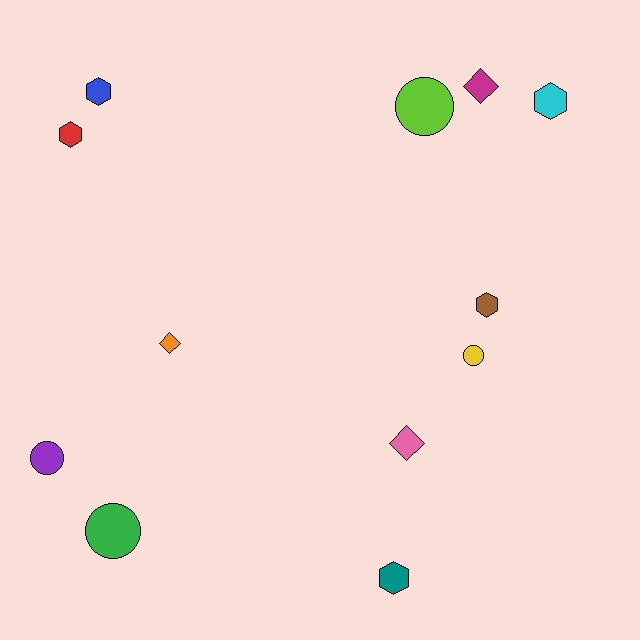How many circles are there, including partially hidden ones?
There are 4 circles.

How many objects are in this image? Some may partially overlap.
There are 12 objects.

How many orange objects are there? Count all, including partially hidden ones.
There is 1 orange object.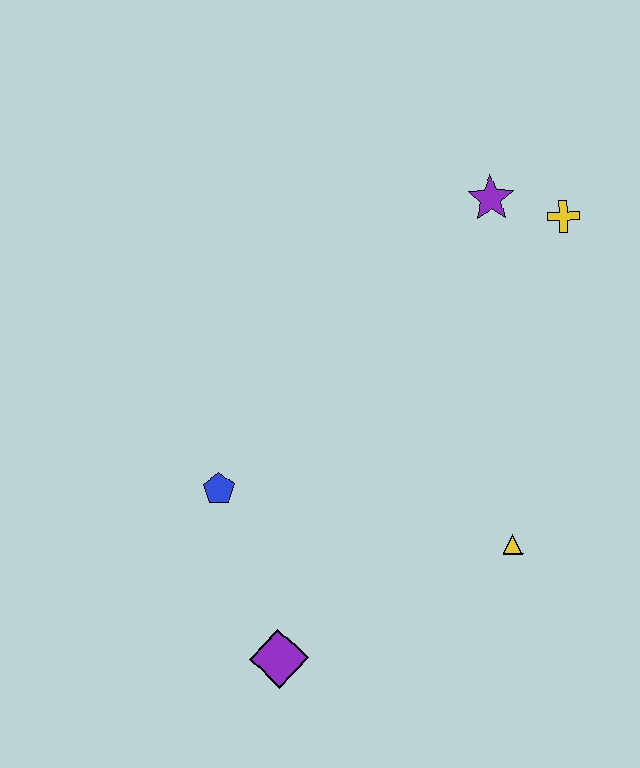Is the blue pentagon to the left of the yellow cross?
Yes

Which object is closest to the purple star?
The yellow cross is closest to the purple star.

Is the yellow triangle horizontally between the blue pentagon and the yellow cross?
Yes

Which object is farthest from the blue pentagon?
The yellow cross is farthest from the blue pentagon.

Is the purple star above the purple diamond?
Yes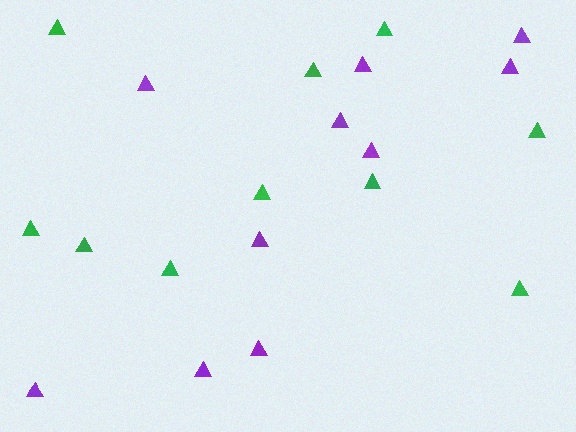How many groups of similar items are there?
There are 2 groups: one group of green triangles (10) and one group of purple triangles (10).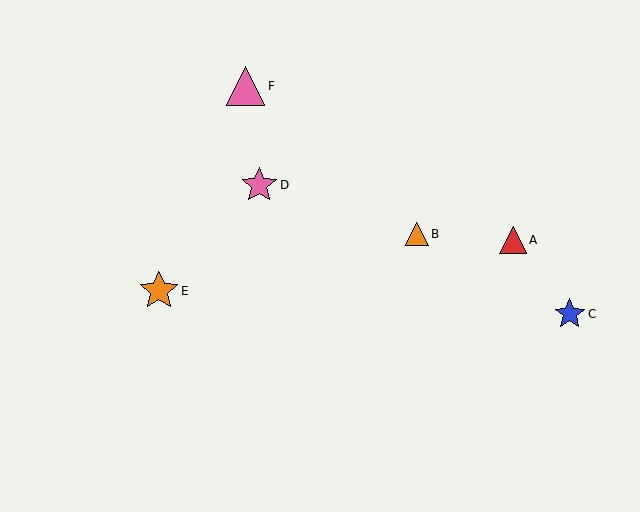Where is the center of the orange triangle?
The center of the orange triangle is at (417, 234).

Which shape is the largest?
The orange star (labeled E) is the largest.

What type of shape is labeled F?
Shape F is a pink triangle.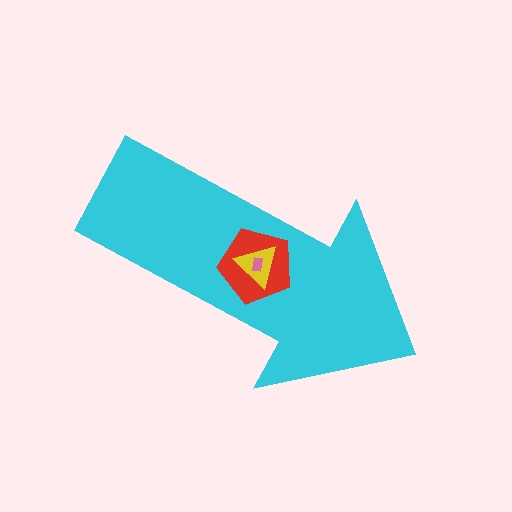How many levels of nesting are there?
4.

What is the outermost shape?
The cyan arrow.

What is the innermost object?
The pink rectangle.